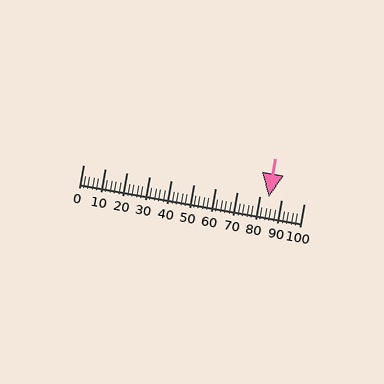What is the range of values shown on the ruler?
The ruler shows values from 0 to 100.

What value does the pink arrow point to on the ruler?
The pink arrow points to approximately 84.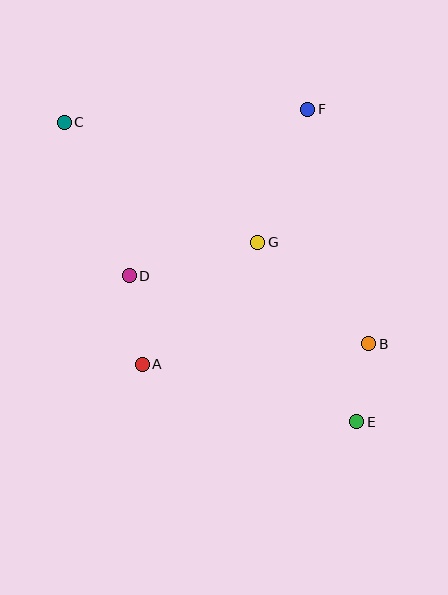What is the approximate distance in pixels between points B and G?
The distance between B and G is approximately 150 pixels.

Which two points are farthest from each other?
Points C and E are farthest from each other.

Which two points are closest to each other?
Points B and E are closest to each other.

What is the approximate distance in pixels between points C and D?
The distance between C and D is approximately 167 pixels.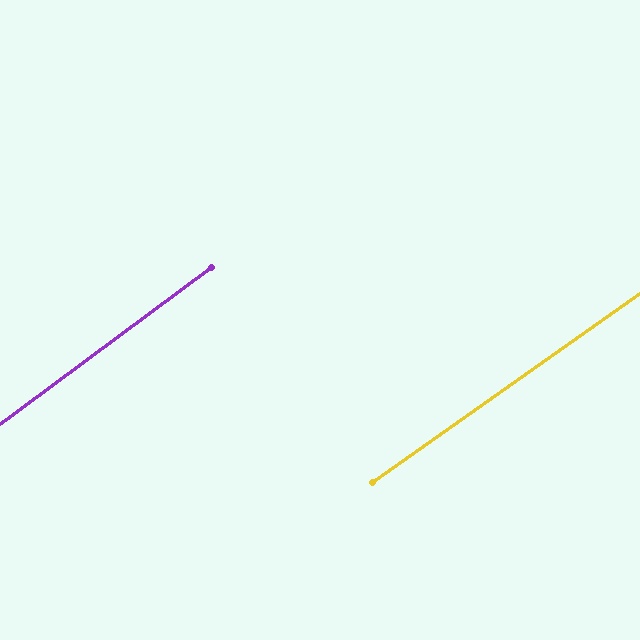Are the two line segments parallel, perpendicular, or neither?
Parallel — their directions differ by only 1.2°.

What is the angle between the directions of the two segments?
Approximately 1 degree.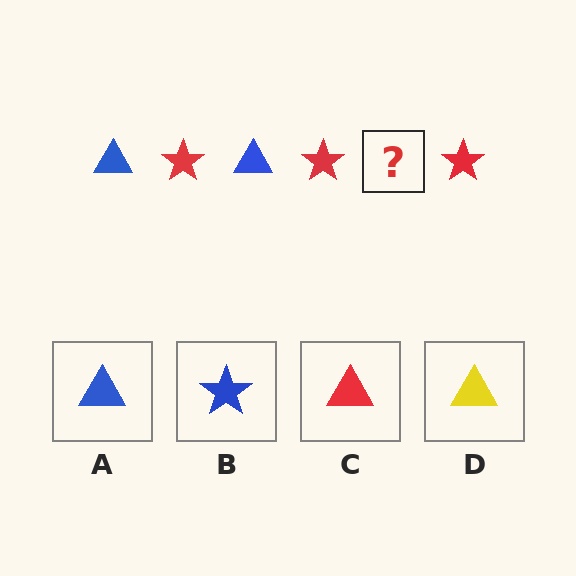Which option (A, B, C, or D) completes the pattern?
A.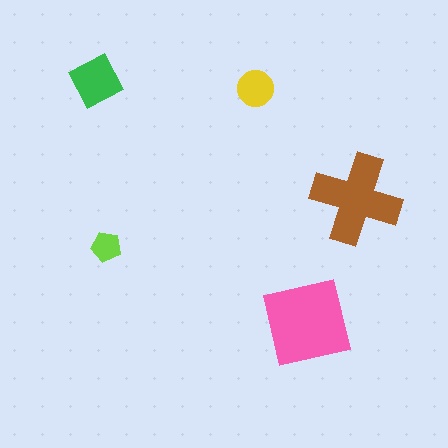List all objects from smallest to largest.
The lime pentagon, the yellow circle, the green square, the brown cross, the pink square.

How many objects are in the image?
There are 5 objects in the image.